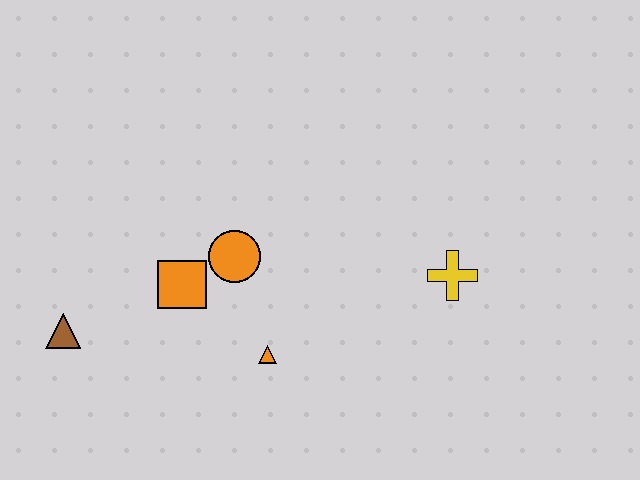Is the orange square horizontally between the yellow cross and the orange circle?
No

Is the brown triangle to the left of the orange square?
Yes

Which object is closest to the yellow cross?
The orange triangle is closest to the yellow cross.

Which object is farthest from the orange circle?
The yellow cross is farthest from the orange circle.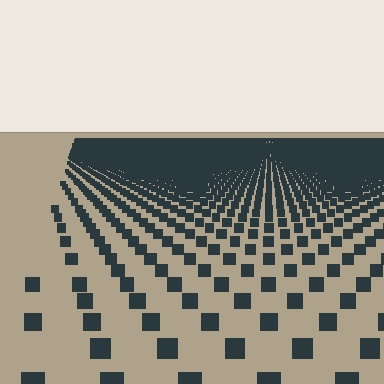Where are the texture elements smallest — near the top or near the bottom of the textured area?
Near the top.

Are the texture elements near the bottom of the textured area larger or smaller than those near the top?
Larger. Near the bottom, elements are closer to the viewer and appear at a bigger on-screen size.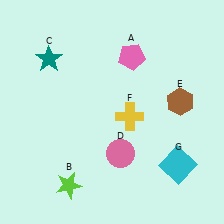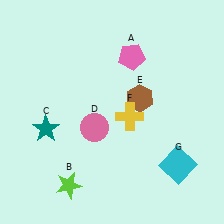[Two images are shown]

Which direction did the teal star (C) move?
The teal star (C) moved down.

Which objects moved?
The objects that moved are: the teal star (C), the pink circle (D), the brown hexagon (E).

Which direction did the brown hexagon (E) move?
The brown hexagon (E) moved left.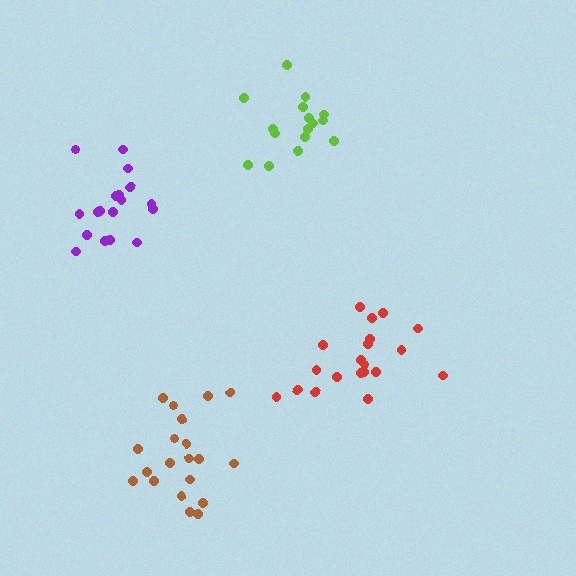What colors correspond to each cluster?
The clusters are colored: purple, brown, lime, red.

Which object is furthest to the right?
The red cluster is rightmost.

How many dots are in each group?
Group 1: 18 dots, Group 2: 20 dots, Group 3: 16 dots, Group 4: 20 dots (74 total).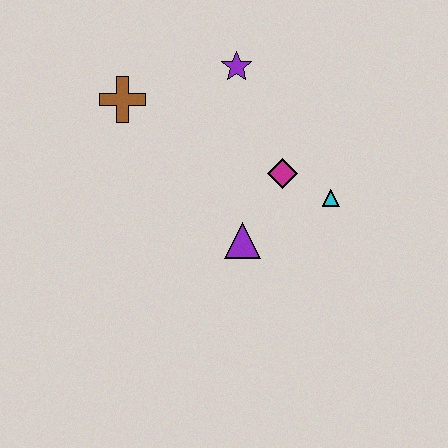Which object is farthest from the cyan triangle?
The brown cross is farthest from the cyan triangle.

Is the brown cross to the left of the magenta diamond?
Yes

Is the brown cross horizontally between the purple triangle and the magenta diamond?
No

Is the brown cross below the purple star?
Yes